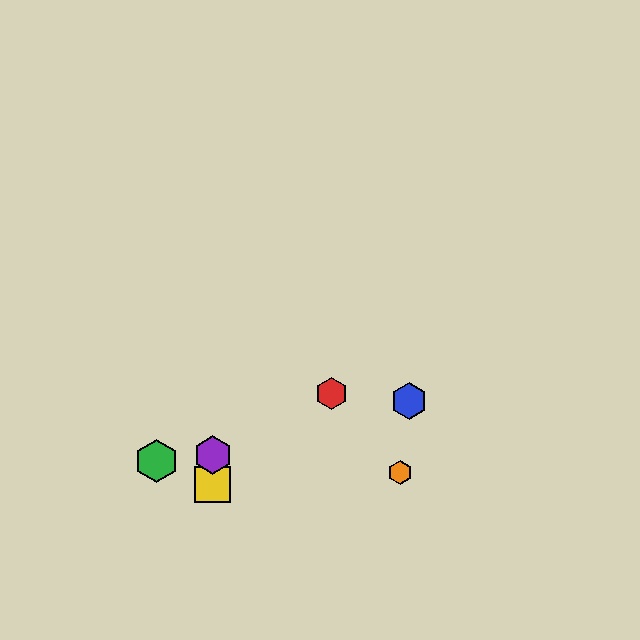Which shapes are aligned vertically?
The yellow square, the purple hexagon are aligned vertically.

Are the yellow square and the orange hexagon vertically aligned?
No, the yellow square is at x≈213 and the orange hexagon is at x≈400.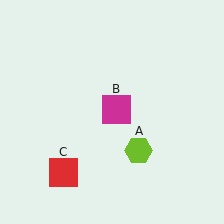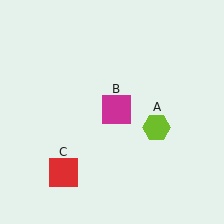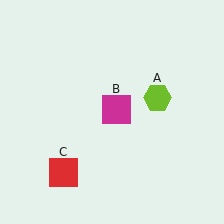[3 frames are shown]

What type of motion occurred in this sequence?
The lime hexagon (object A) rotated counterclockwise around the center of the scene.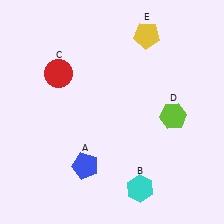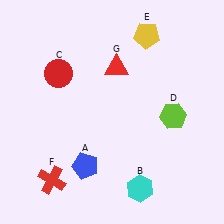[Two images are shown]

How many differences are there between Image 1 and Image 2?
There are 2 differences between the two images.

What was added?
A red cross (F), a red triangle (G) were added in Image 2.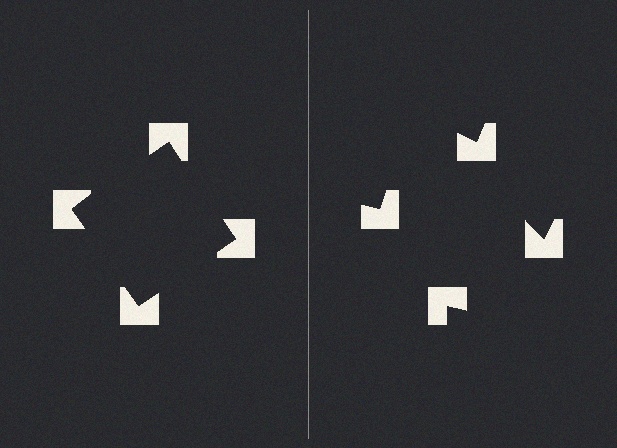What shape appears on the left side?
An illusory square.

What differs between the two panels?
The notched squares are positioned identically on both sides; only the wedge orientations differ. On the left they align to a square; on the right they are misaligned.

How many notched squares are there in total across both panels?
8 — 4 on each side.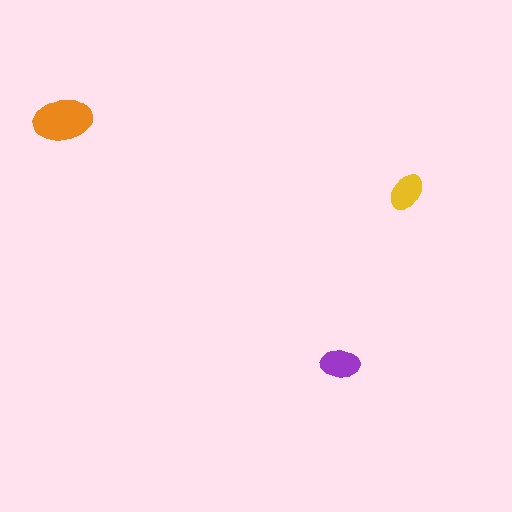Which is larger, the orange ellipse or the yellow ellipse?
The orange one.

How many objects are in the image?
There are 3 objects in the image.